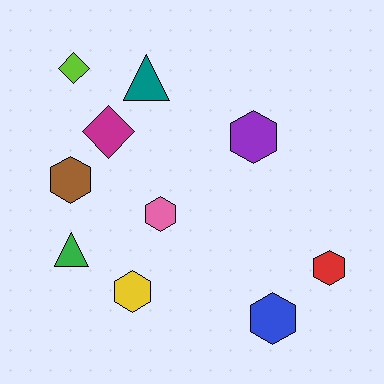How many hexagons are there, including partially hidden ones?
There are 6 hexagons.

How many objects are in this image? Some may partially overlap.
There are 10 objects.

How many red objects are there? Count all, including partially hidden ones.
There is 1 red object.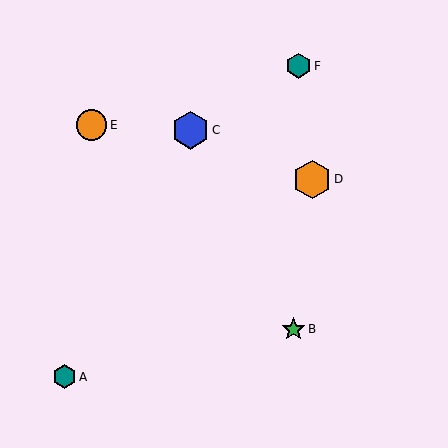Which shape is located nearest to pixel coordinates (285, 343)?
The green star (labeled B) at (293, 329) is nearest to that location.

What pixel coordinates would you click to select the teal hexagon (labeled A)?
Click at (65, 377) to select the teal hexagon A.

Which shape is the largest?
The orange hexagon (labeled D) is the largest.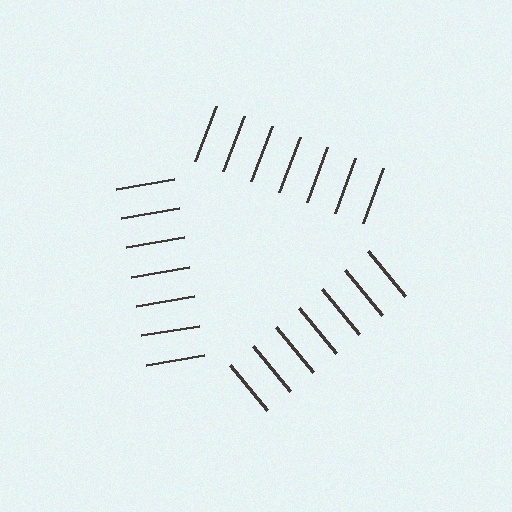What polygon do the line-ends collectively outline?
An illusory triangle — the line segments terminate on its edges but no continuous stroke is drawn.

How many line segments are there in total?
21 — 7 along each of the 3 edges.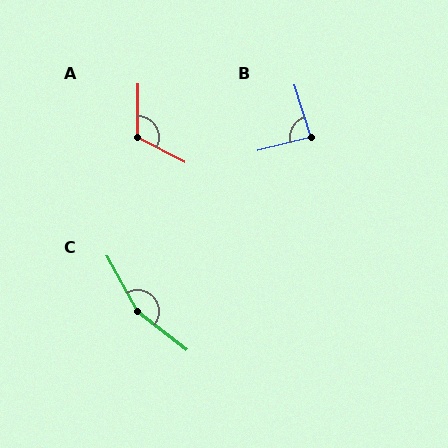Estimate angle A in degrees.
Approximately 117 degrees.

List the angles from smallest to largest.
B (87°), A (117°), C (157°).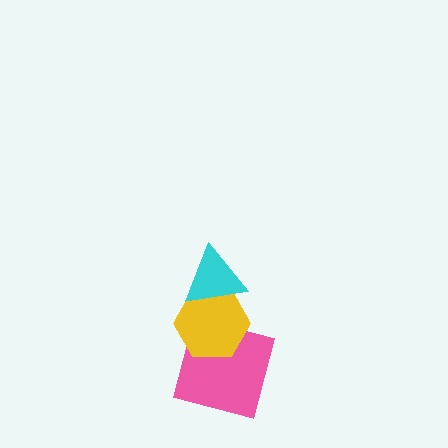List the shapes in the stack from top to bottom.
From top to bottom: the cyan triangle, the yellow hexagon, the pink square.